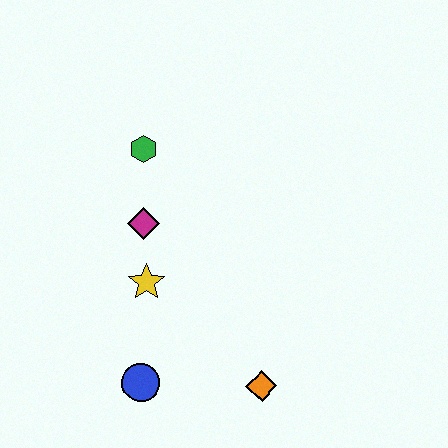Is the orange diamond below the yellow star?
Yes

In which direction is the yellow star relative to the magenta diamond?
The yellow star is below the magenta diamond.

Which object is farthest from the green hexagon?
The orange diamond is farthest from the green hexagon.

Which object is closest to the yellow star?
The magenta diamond is closest to the yellow star.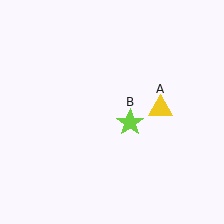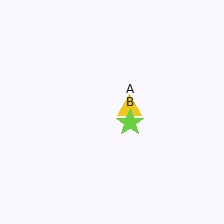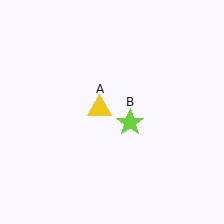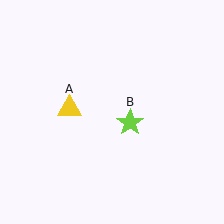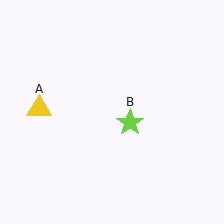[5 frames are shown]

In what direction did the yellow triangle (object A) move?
The yellow triangle (object A) moved left.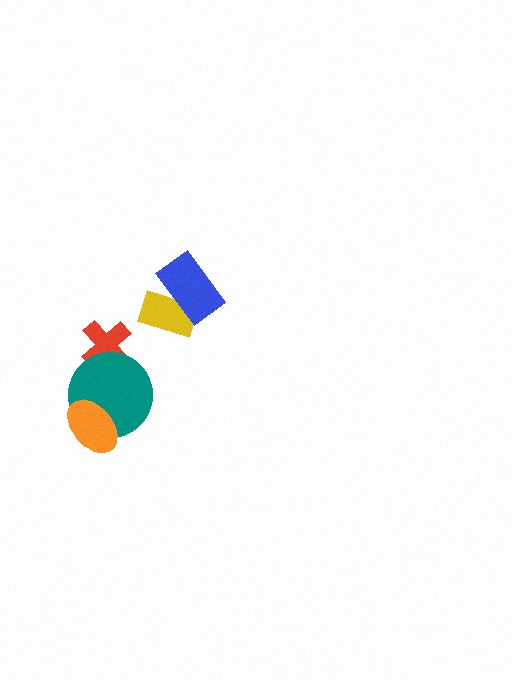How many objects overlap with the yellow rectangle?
1 object overlaps with the yellow rectangle.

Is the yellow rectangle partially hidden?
Yes, it is partially covered by another shape.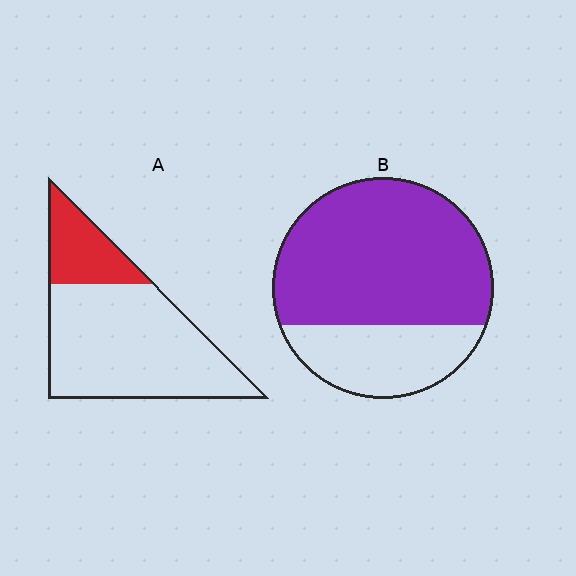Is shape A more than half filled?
No.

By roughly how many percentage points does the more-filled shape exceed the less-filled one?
By roughly 45 percentage points (B over A).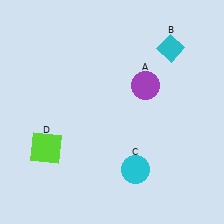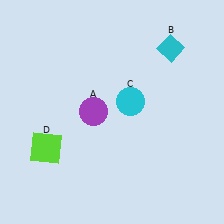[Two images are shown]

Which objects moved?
The objects that moved are: the purple circle (A), the cyan circle (C).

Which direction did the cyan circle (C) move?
The cyan circle (C) moved up.